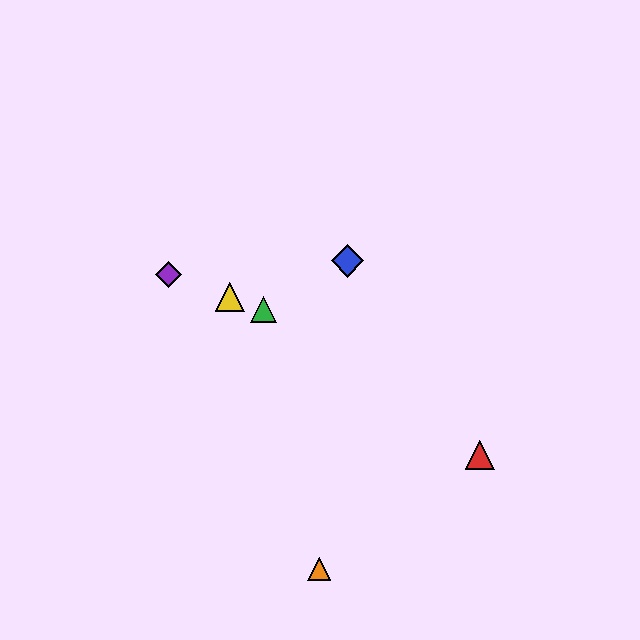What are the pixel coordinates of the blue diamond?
The blue diamond is at (348, 261).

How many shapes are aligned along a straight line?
3 shapes (the green triangle, the yellow triangle, the purple diamond) are aligned along a straight line.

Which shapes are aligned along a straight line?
The green triangle, the yellow triangle, the purple diamond are aligned along a straight line.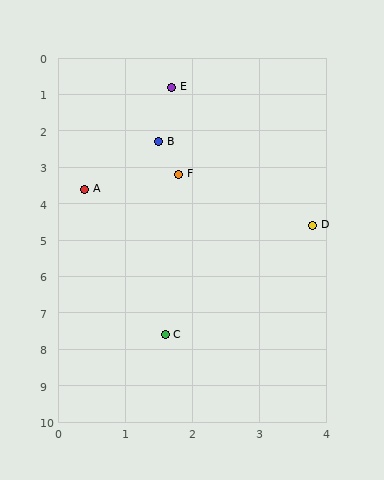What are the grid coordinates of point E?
Point E is at approximately (1.7, 0.8).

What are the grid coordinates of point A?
Point A is at approximately (0.4, 3.6).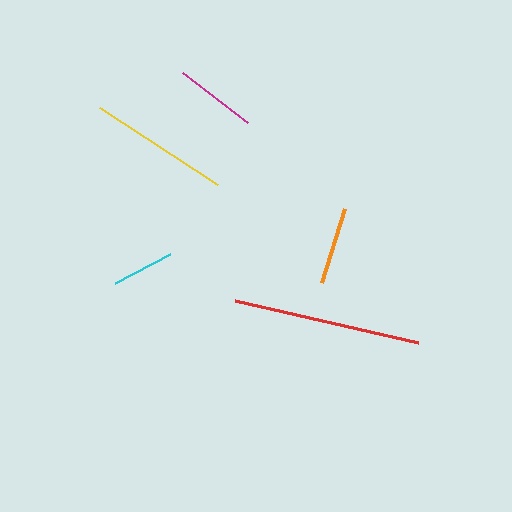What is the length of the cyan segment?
The cyan segment is approximately 62 pixels long.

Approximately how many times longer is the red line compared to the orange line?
The red line is approximately 2.4 times the length of the orange line.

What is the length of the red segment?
The red segment is approximately 188 pixels long.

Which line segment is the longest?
The red line is the longest at approximately 188 pixels.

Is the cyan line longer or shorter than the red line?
The red line is longer than the cyan line.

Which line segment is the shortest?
The cyan line is the shortest at approximately 62 pixels.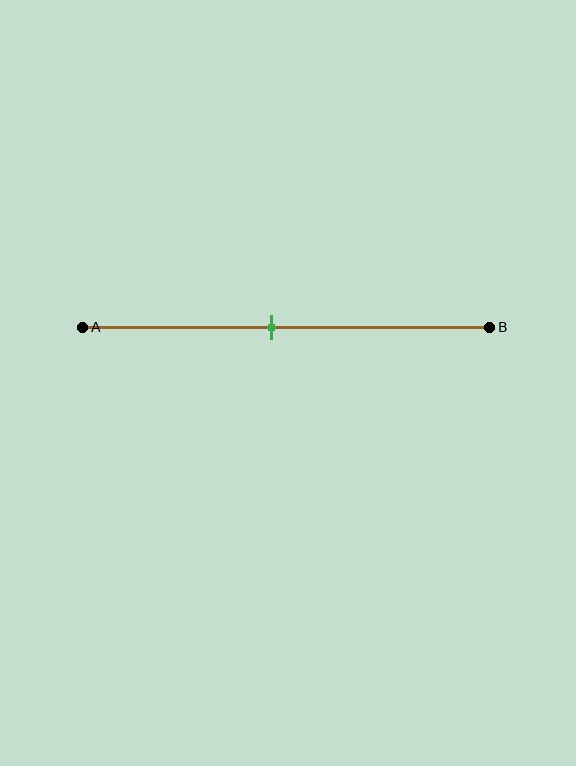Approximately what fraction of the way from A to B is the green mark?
The green mark is approximately 45% of the way from A to B.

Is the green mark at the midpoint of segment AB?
No, the mark is at about 45% from A, not at the 50% midpoint.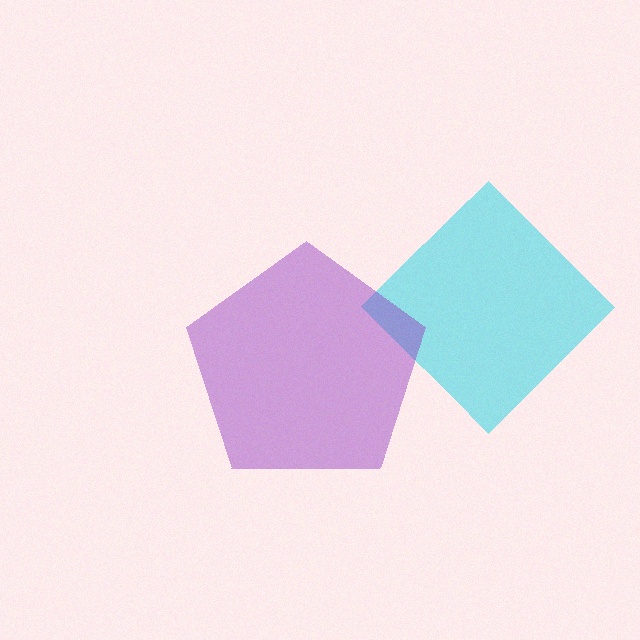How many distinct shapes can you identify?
There are 2 distinct shapes: a cyan diamond, a purple pentagon.